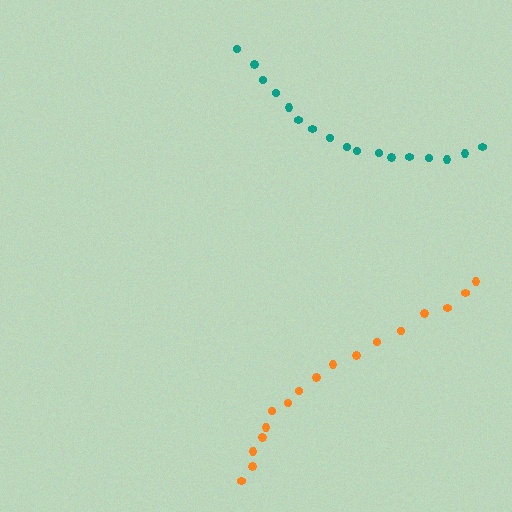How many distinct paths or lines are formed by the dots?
There are 2 distinct paths.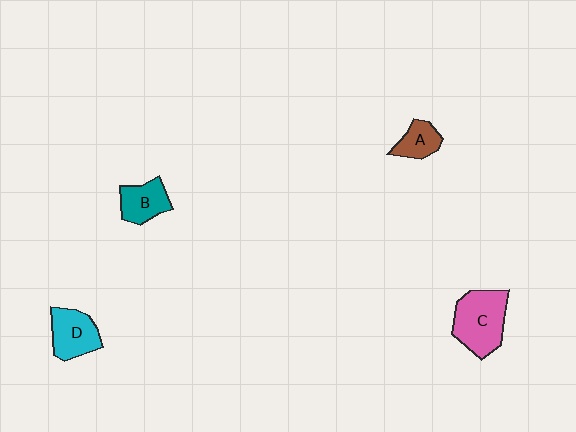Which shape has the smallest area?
Shape A (brown).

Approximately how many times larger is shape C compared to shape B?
Approximately 1.7 times.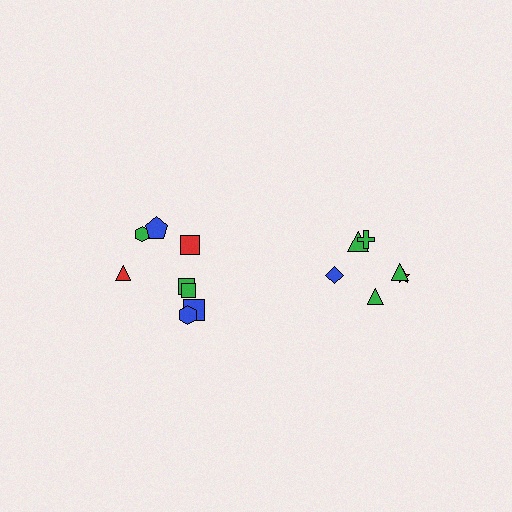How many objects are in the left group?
There are 8 objects.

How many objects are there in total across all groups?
There are 14 objects.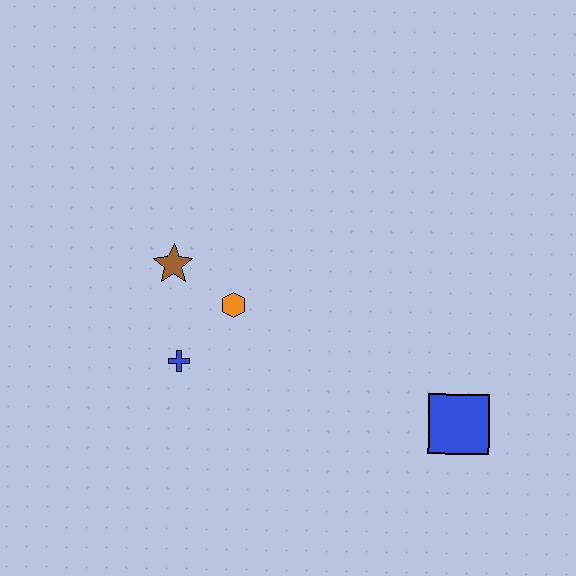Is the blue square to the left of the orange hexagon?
No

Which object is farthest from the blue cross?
The blue square is farthest from the blue cross.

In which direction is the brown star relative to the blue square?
The brown star is to the left of the blue square.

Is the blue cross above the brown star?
No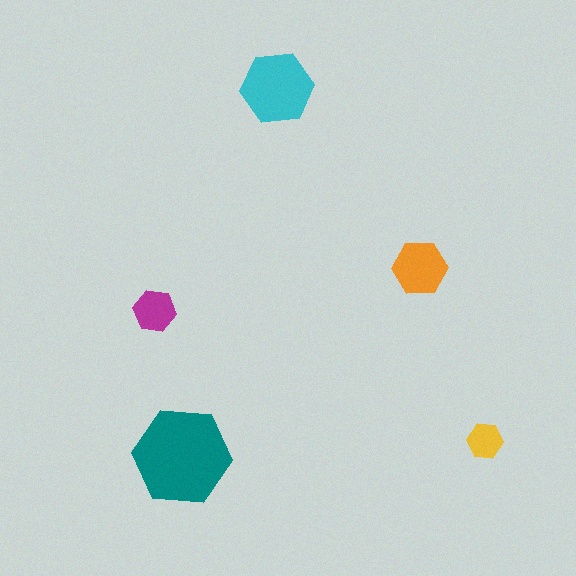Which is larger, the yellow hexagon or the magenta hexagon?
The magenta one.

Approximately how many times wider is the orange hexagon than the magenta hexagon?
About 1.5 times wider.